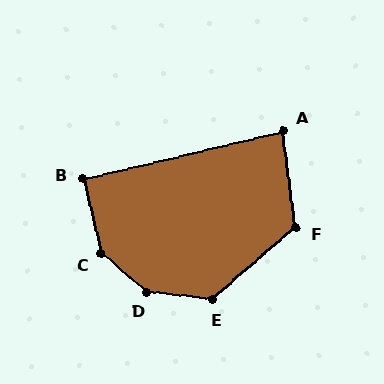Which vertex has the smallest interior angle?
A, at approximately 84 degrees.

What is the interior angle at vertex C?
Approximately 144 degrees (obtuse).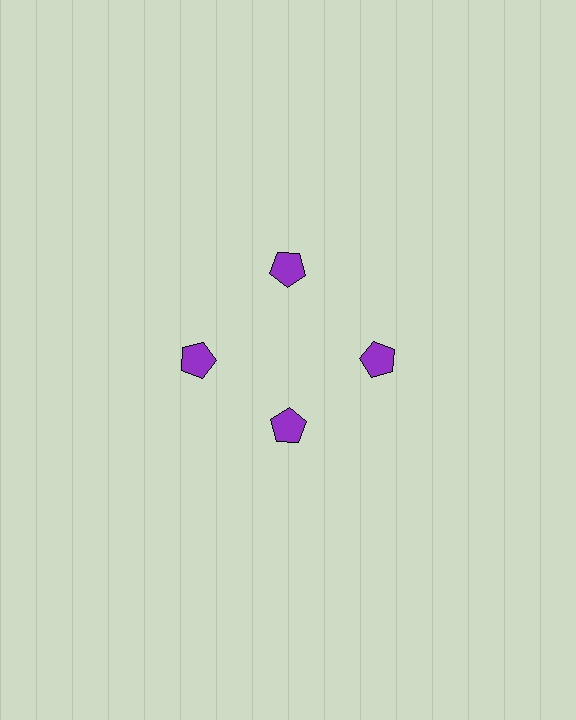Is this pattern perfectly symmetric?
No. The 4 purple pentagons are arranged in a ring, but one element near the 6 o'clock position is pulled inward toward the center, breaking the 4-fold rotational symmetry.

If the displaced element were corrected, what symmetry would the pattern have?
It would have 4-fold rotational symmetry — the pattern would map onto itself every 90 degrees.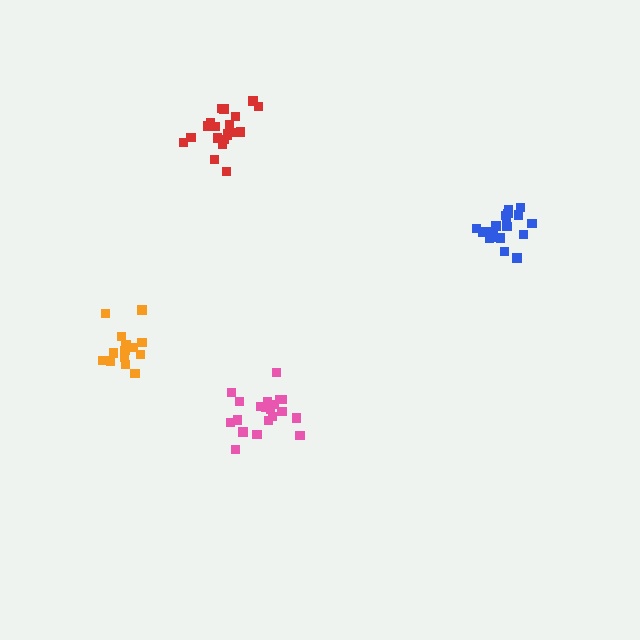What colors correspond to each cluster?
The clusters are colored: blue, pink, red, orange.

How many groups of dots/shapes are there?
There are 4 groups.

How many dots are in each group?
Group 1: 19 dots, Group 2: 20 dots, Group 3: 20 dots, Group 4: 14 dots (73 total).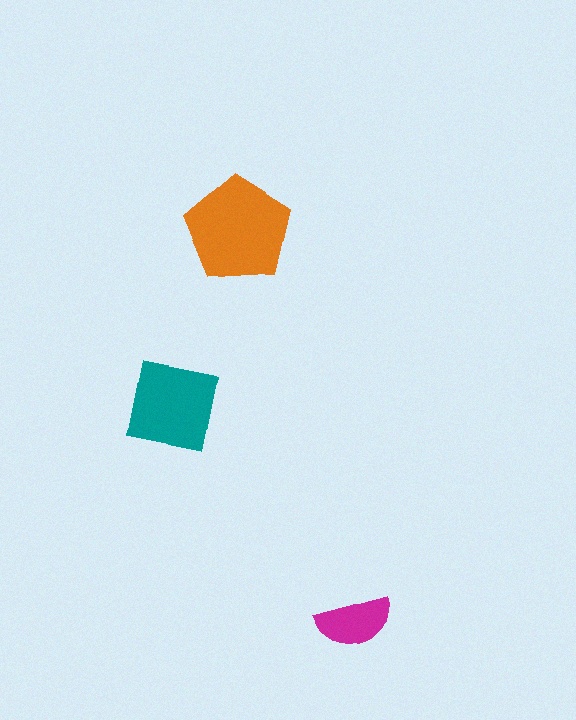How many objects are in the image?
There are 3 objects in the image.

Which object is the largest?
The orange pentagon.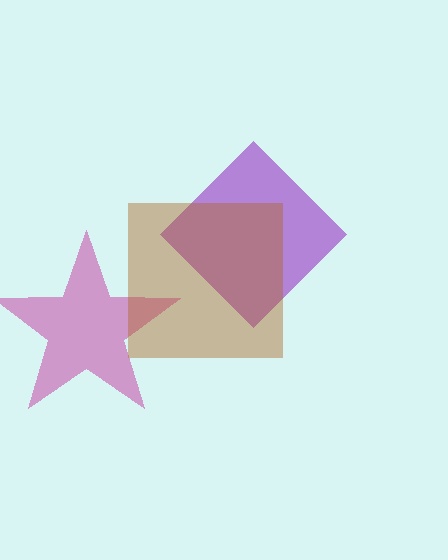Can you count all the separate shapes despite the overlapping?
Yes, there are 3 separate shapes.